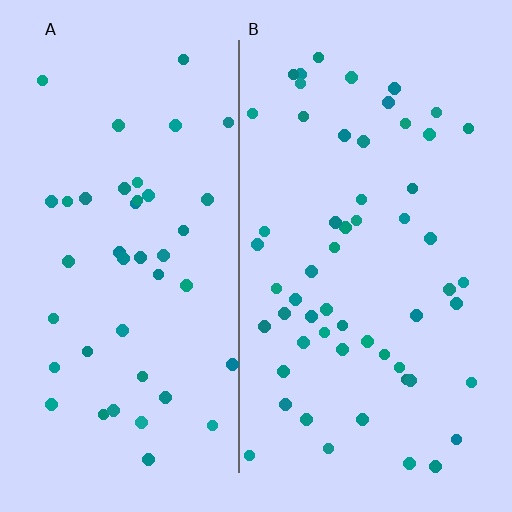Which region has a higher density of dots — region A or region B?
B (the right).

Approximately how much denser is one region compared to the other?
Approximately 1.3× — region B over region A.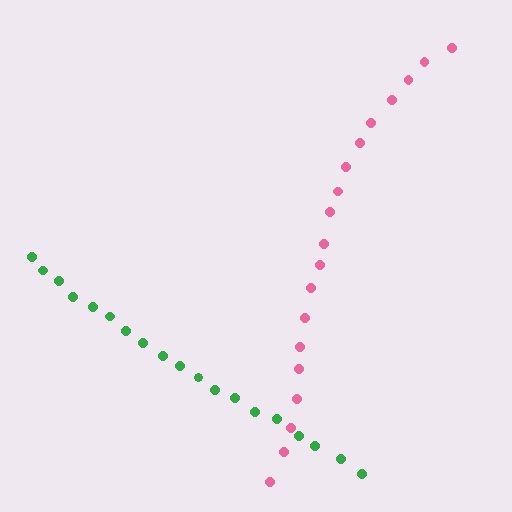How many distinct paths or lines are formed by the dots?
There are 2 distinct paths.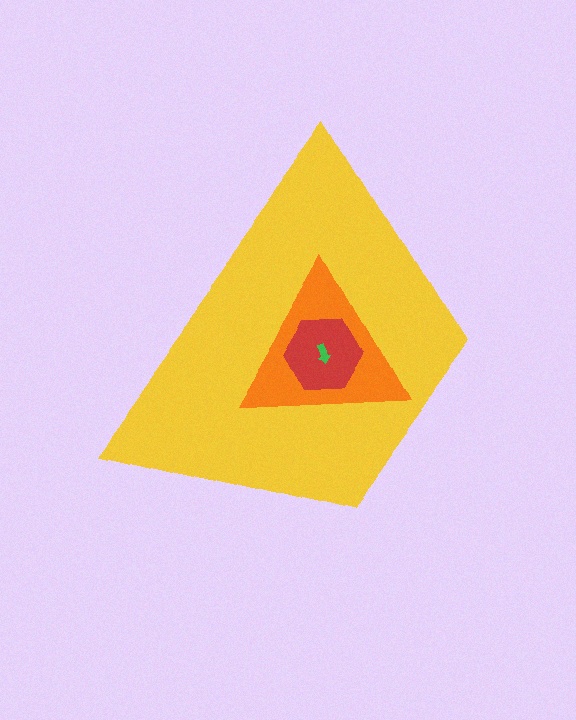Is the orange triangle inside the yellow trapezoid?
Yes.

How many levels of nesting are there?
4.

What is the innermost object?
The green arrow.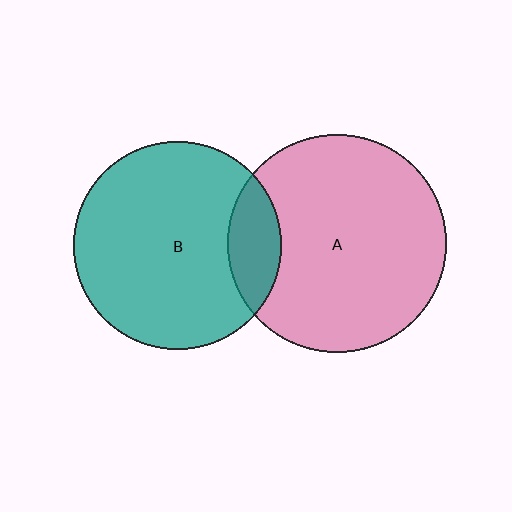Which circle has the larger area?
Circle A (pink).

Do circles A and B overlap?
Yes.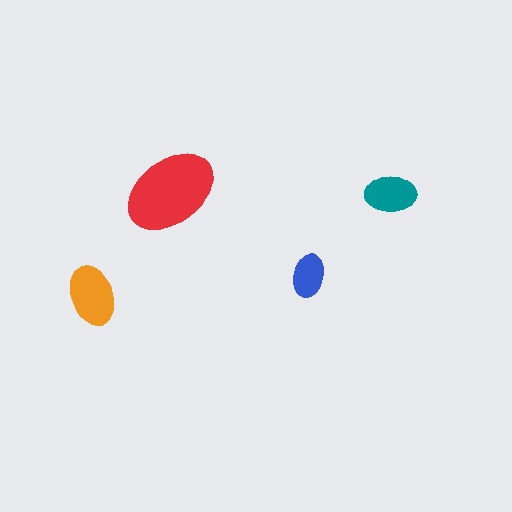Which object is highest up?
The red ellipse is topmost.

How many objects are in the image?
There are 4 objects in the image.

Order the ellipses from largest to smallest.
the red one, the orange one, the teal one, the blue one.